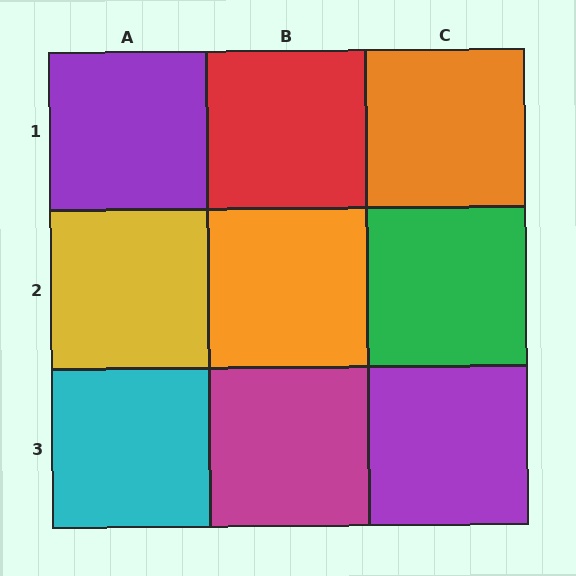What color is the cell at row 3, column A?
Cyan.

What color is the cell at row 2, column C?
Green.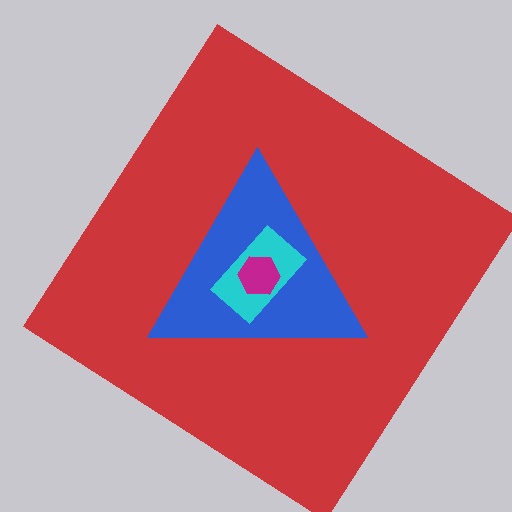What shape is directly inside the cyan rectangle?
The magenta hexagon.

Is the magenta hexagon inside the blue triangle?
Yes.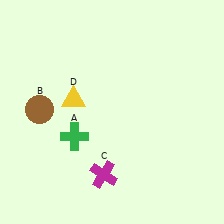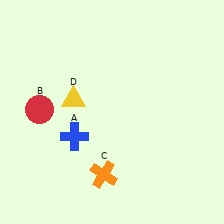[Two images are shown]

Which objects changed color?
A changed from green to blue. B changed from brown to red. C changed from magenta to orange.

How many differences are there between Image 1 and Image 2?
There are 3 differences between the two images.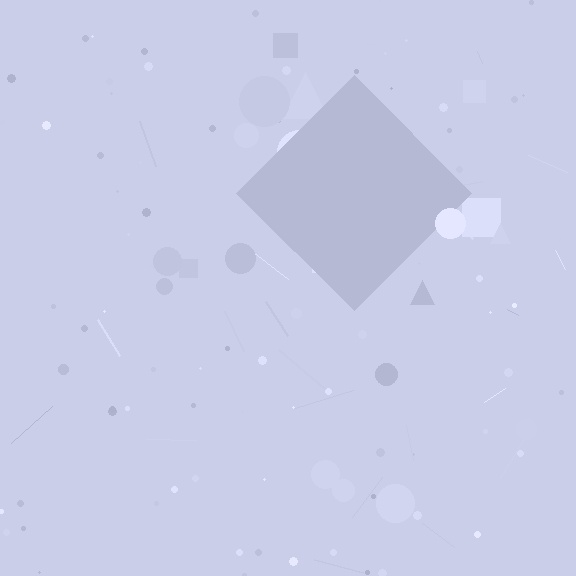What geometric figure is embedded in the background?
A diamond is embedded in the background.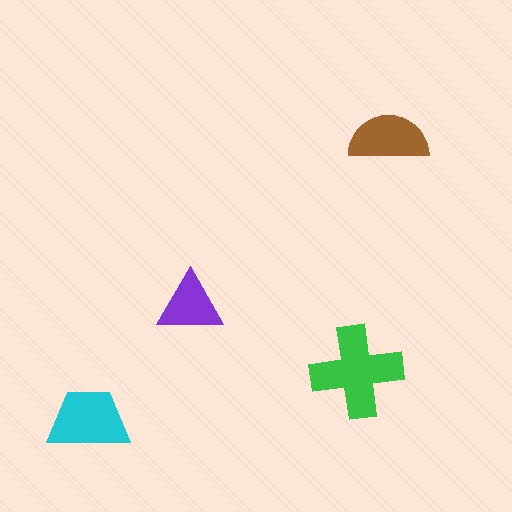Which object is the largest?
The green cross.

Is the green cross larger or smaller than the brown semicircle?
Larger.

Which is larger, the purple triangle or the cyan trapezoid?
The cyan trapezoid.